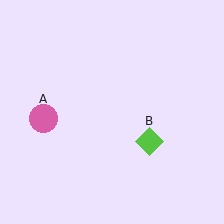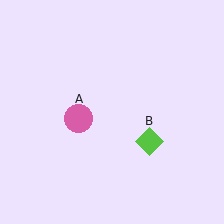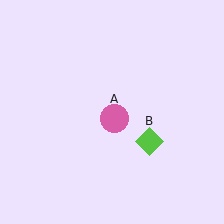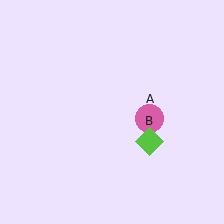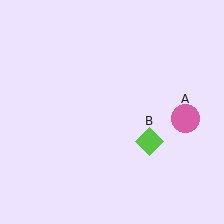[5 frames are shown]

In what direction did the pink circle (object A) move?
The pink circle (object A) moved right.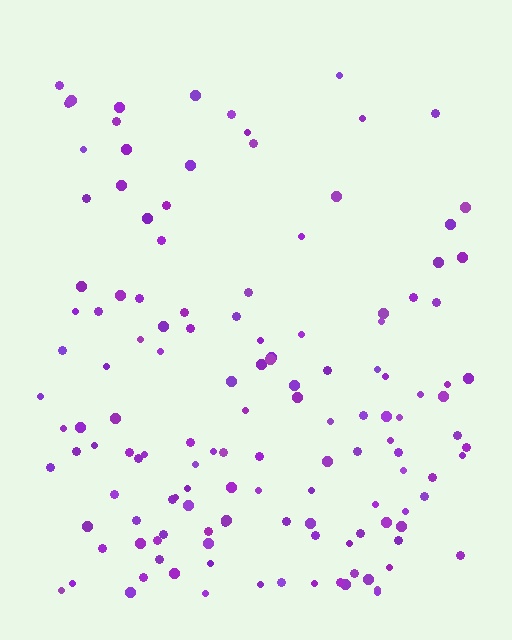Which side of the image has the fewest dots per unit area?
The top.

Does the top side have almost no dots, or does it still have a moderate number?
Still a moderate number, just noticeably fewer than the bottom.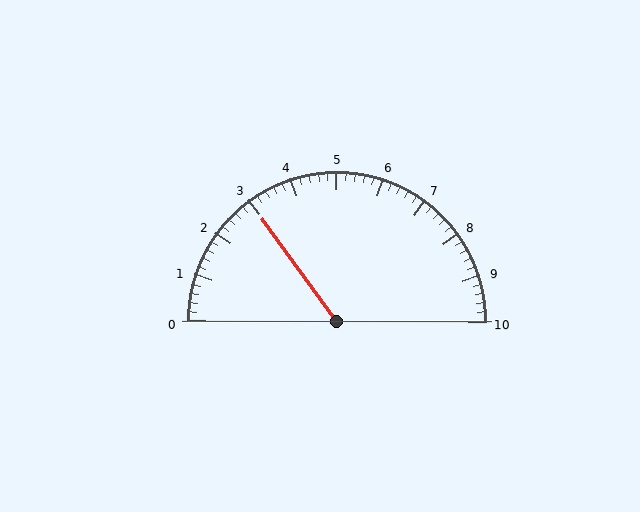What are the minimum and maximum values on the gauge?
The gauge ranges from 0 to 10.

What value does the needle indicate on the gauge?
The needle indicates approximately 3.0.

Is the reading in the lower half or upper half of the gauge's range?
The reading is in the lower half of the range (0 to 10).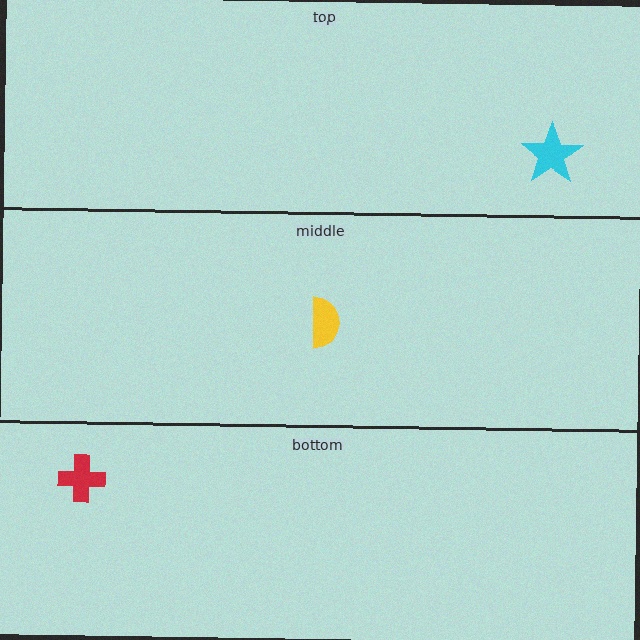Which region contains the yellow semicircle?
The middle region.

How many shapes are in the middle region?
1.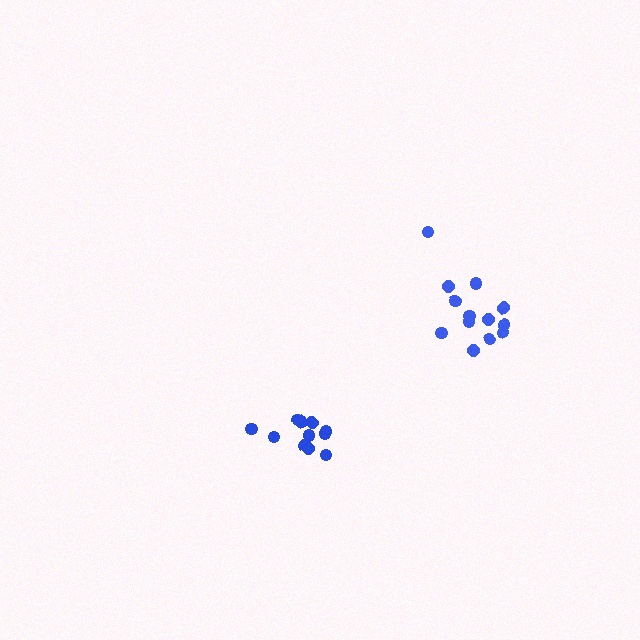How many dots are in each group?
Group 1: 13 dots, Group 2: 11 dots (24 total).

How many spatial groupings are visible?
There are 2 spatial groupings.